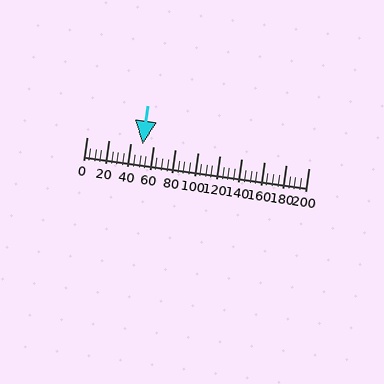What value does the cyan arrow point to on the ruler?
The cyan arrow points to approximately 50.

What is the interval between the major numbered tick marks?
The major tick marks are spaced 20 units apart.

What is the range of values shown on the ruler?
The ruler shows values from 0 to 200.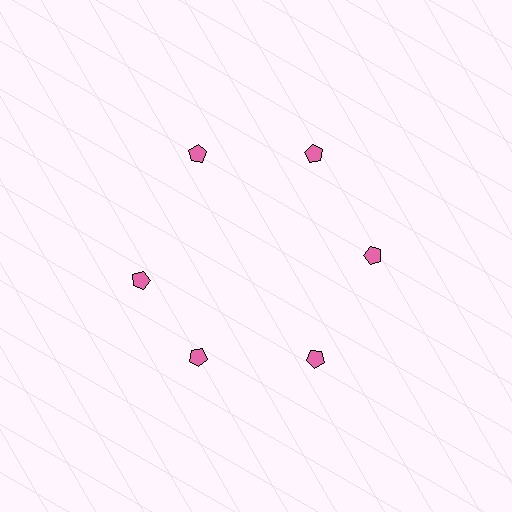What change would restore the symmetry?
The symmetry would be restored by rotating it back into even spacing with its neighbors so that all 6 pentagons sit at equal angles and equal distance from the center.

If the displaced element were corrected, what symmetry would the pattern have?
It would have 6-fold rotational symmetry — the pattern would map onto itself every 60 degrees.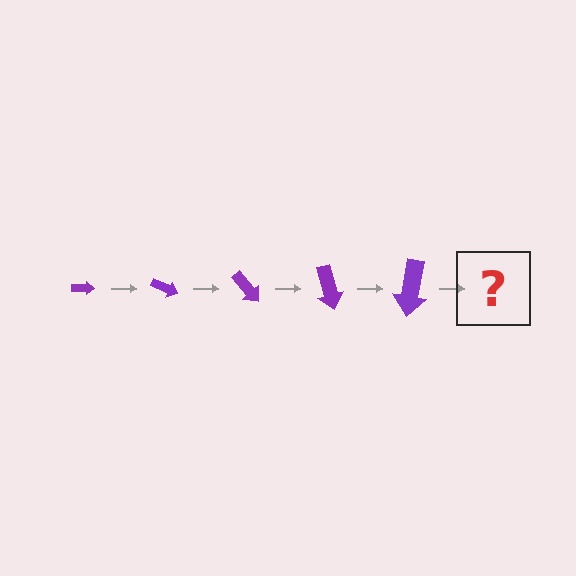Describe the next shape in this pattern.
It should be an arrow, larger than the previous one and rotated 125 degrees from the start.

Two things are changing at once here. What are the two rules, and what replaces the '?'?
The two rules are that the arrow grows larger each step and it rotates 25 degrees each step. The '?' should be an arrow, larger than the previous one and rotated 125 degrees from the start.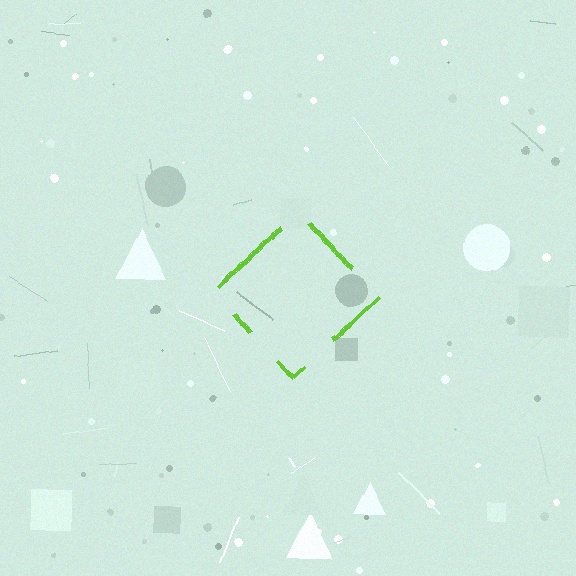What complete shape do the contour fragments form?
The contour fragments form a diamond.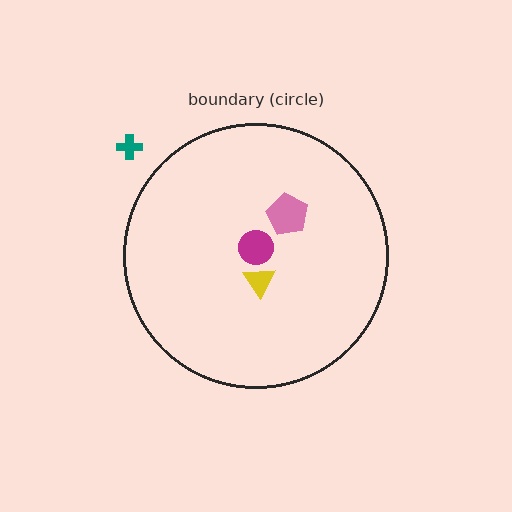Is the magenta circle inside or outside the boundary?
Inside.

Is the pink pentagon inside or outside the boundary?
Inside.